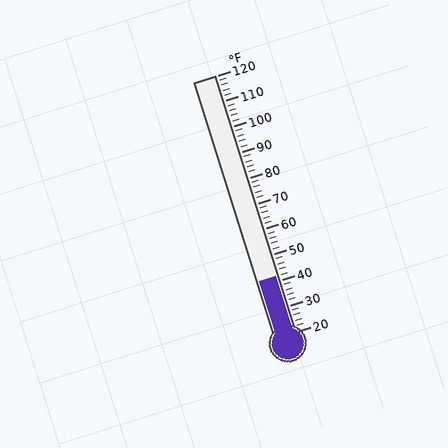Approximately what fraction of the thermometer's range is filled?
The thermometer is filled to approximately 20% of its range.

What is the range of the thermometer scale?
The thermometer scale ranges from 20°F to 120°F.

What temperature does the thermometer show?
The thermometer shows approximately 42°F.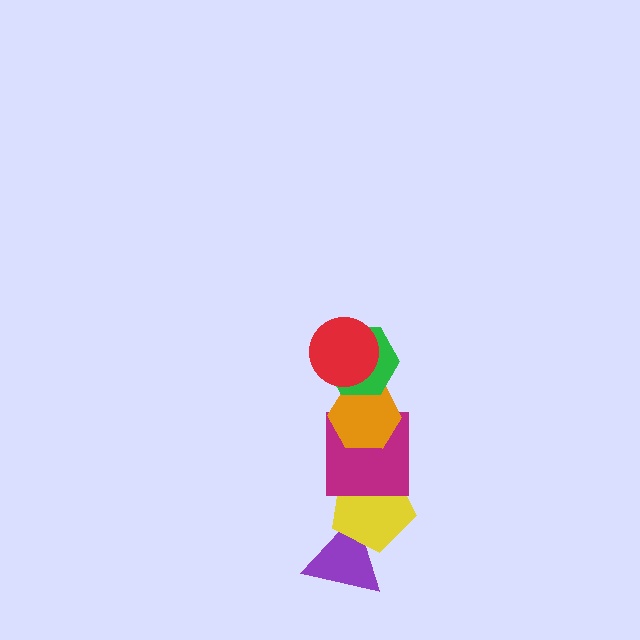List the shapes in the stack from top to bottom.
From top to bottom: the red circle, the green hexagon, the orange hexagon, the magenta square, the yellow pentagon, the purple triangle.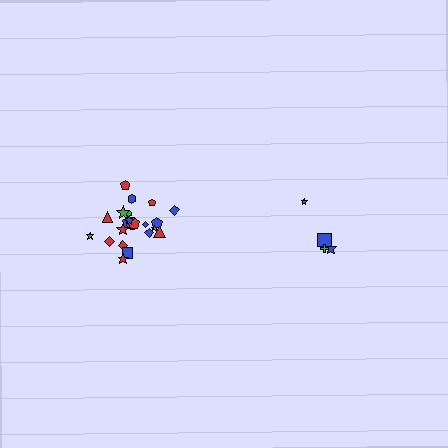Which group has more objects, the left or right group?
The left group.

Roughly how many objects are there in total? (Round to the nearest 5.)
Roughly 25 objects in total.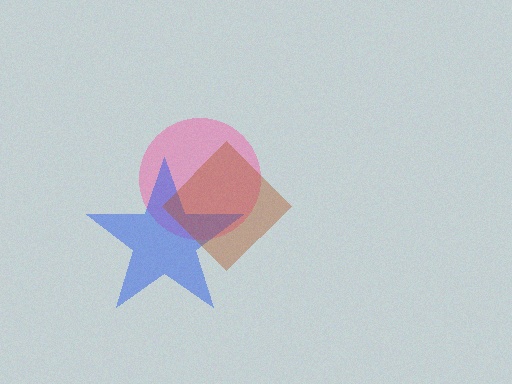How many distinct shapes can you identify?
There are 3 distinct shapes: a pink circle, a blue star, a brown diamond.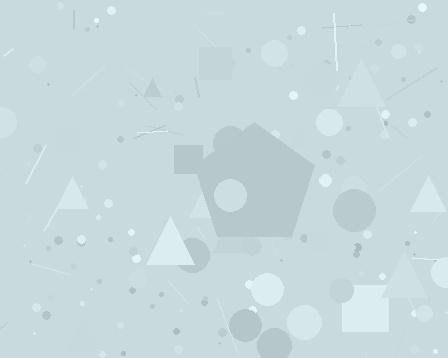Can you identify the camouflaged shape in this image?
The camouflaged shape is a pentagon.